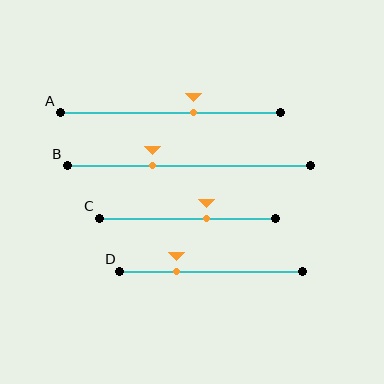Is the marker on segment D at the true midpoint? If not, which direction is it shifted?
No, the marker on segment D is shifted to the left by about 19% of the segment length.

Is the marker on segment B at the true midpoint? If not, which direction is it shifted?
No, the marker on segment B is shifted to the left by about 15% of the segment length.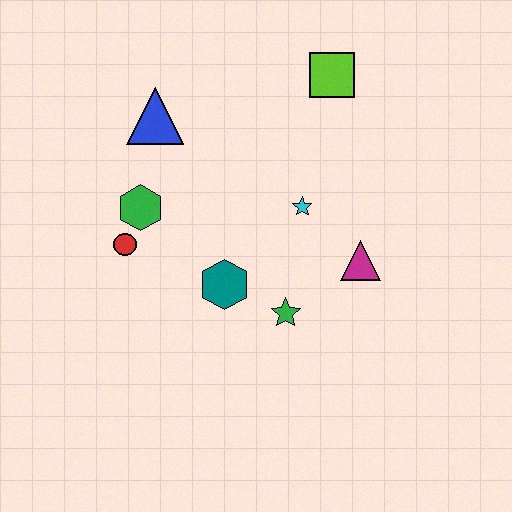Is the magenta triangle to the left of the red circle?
No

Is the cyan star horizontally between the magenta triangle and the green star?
Yes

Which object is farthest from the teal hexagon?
The lime square is farthest from the teal hexagon.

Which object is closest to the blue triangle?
The green hexagon is closest to the blue triangle.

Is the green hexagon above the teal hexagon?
Yes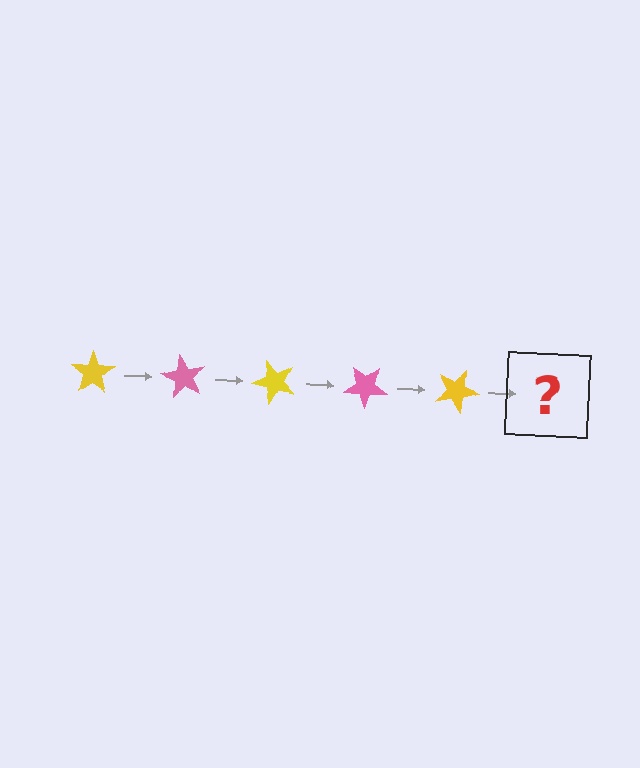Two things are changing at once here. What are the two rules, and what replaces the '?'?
The two rules are that it rotates 60 degrees each step and the color cycles through yellow and pink. The '?' should be a pink star, rotated 300 degrees from the start.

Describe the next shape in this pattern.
It should be a pink star, rotated 300 degrees from the start.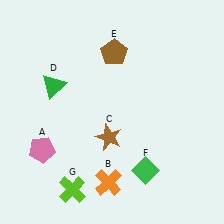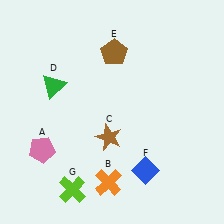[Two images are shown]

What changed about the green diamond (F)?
In Image 1, F is green. In Image 2, it changed to blue.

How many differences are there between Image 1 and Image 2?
There is 1 difference between the two images.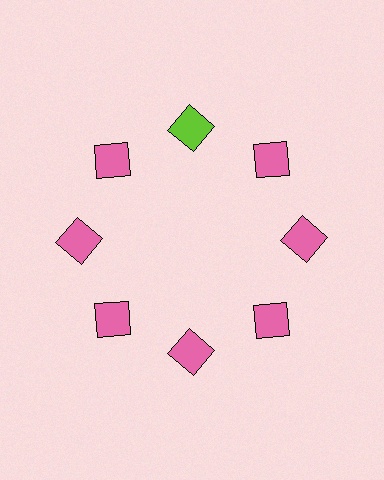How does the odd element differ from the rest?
It has a different color: lime instead of pink.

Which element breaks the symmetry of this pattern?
The lime square at roughly the 12 o'clock position breaks the symmetry. All other shapes are pink squares.